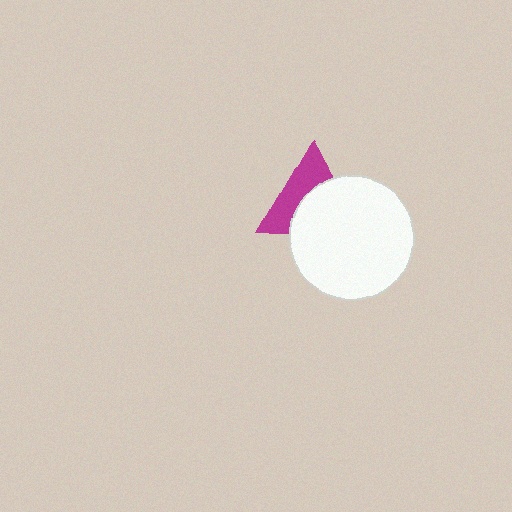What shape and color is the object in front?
The object in front is a white circle.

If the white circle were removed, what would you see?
You would see the complete magenta triangle.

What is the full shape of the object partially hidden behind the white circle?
The partially hidden object is a magenta triangle.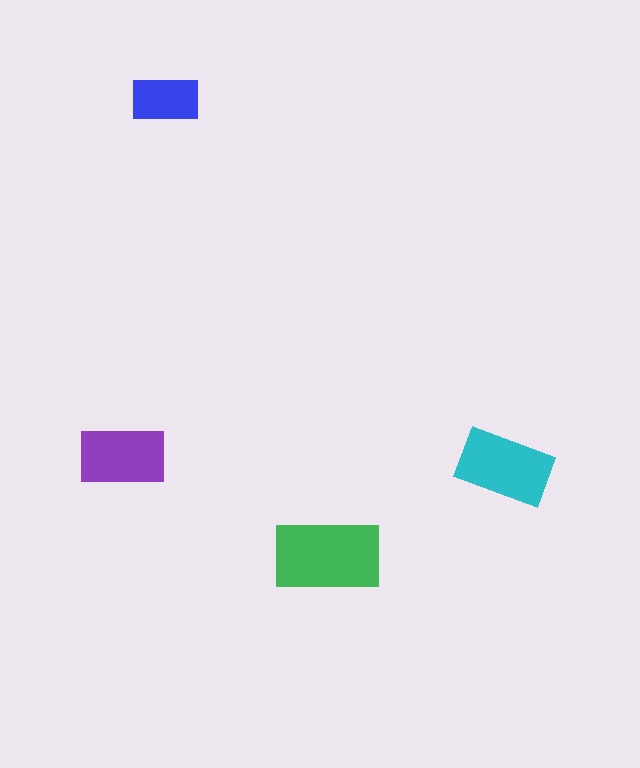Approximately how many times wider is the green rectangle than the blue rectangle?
About 1.5 times wider.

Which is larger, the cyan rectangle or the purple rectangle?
The cyan one.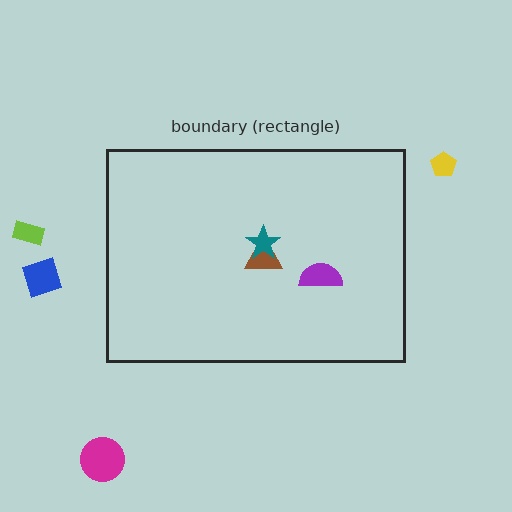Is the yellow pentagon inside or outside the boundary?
Outside.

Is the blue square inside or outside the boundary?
Outside.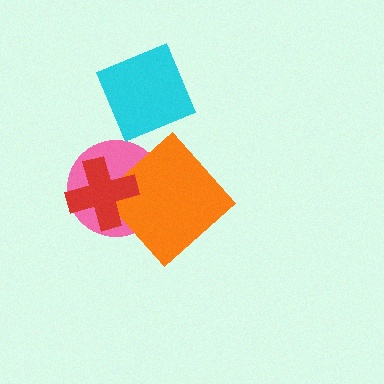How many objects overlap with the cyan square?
0 objects overlap with the cyan square.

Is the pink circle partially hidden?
Yes, it is partially covered by another shape.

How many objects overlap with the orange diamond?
2 objects overlap with the orange diamond.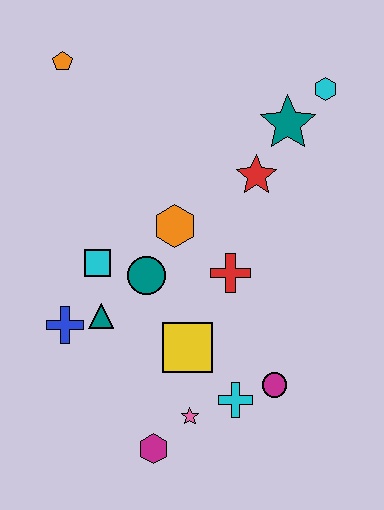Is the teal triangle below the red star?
Yes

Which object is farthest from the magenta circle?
The orange pentagon is farthest from the magenta circle.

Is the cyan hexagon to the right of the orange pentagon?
Yes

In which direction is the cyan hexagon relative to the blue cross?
The cyan hexagon is to the right of the blue cross.